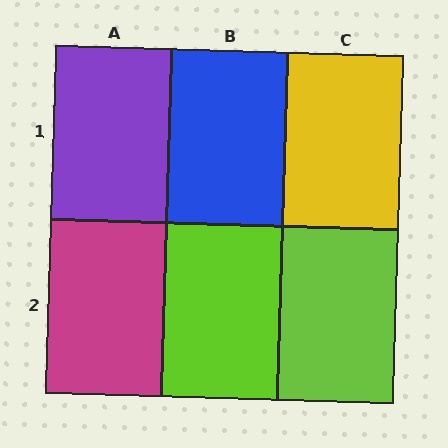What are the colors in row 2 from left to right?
Magenta, lime, lime.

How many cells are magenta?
1 cell is magenta.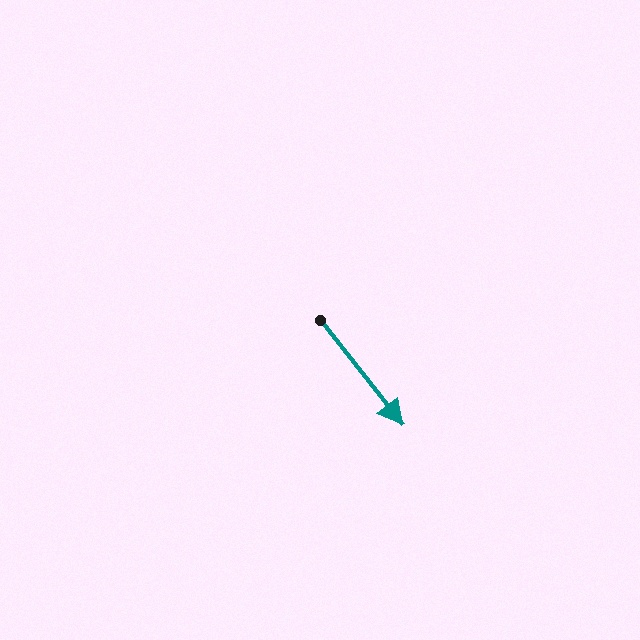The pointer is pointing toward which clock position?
Roughly 5 o'clock.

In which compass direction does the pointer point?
Southeast.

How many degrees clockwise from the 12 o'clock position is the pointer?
Approximately 142 degrees.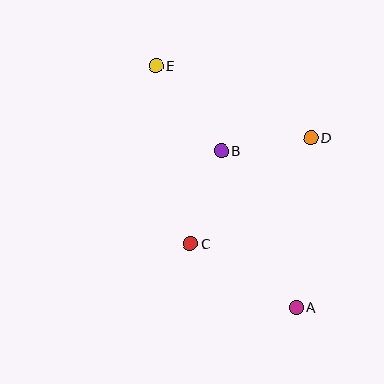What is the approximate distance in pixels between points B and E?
The distance between B and E is approximately 107 pixels.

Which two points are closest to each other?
Points B and D are closest to each other.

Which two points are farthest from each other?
Points A and E are farthest from each other.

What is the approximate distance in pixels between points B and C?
The distance between B and C is approximately 98 pixels.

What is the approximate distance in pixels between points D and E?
The distance between D and E is approximately 171 pixels.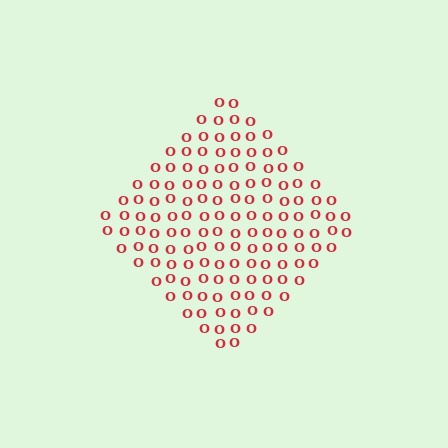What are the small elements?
The small elements are letter O's.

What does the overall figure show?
The overall figure shows a diamond.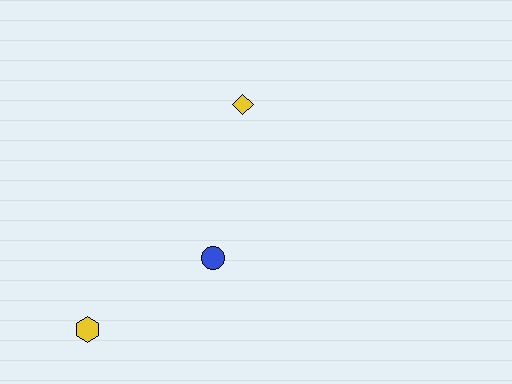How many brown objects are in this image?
There are no brown objects.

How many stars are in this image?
There are no stars.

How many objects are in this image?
There are 3 objects.